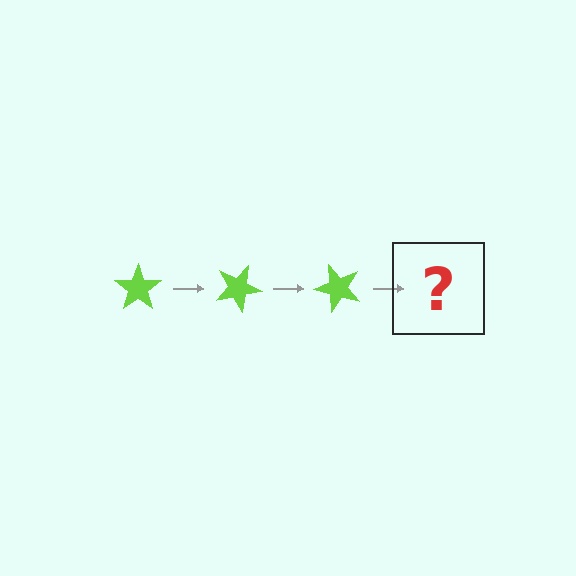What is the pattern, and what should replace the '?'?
The pattern is that the star rotates 25 degrees each step. The '?' should be a lime star rotated 75 degrees.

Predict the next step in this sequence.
The next step is a lime star rotated 75 degrees.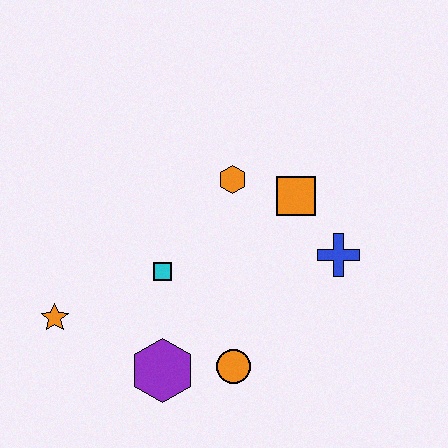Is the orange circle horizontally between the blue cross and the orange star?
Yes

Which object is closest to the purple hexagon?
The orange circle is closest to the purple hexagon.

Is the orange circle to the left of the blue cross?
Yes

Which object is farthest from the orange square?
The orange star is farthest from the orange square.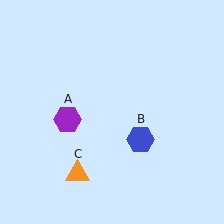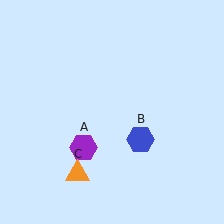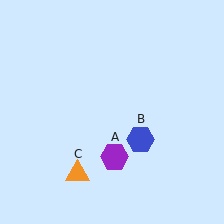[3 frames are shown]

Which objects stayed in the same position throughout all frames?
Blue hexagon (object B) and orange triangle (object C) remained stationary.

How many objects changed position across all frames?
1 object changed position: purple hexagon (object A).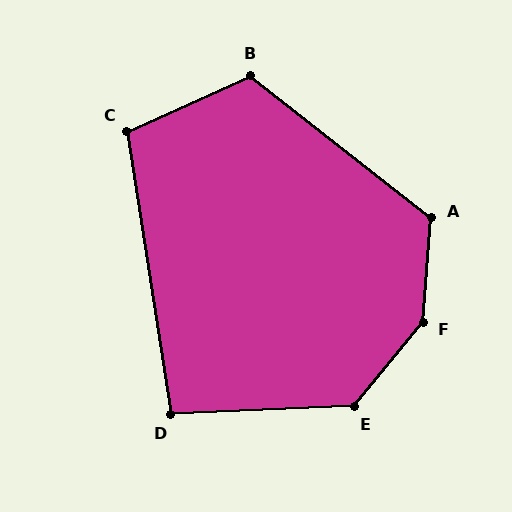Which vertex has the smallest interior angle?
D, at approximately 97 degrees.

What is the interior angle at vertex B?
Approximately 118 degrees (obtuse).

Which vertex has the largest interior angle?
F, at approximately 145 degrees.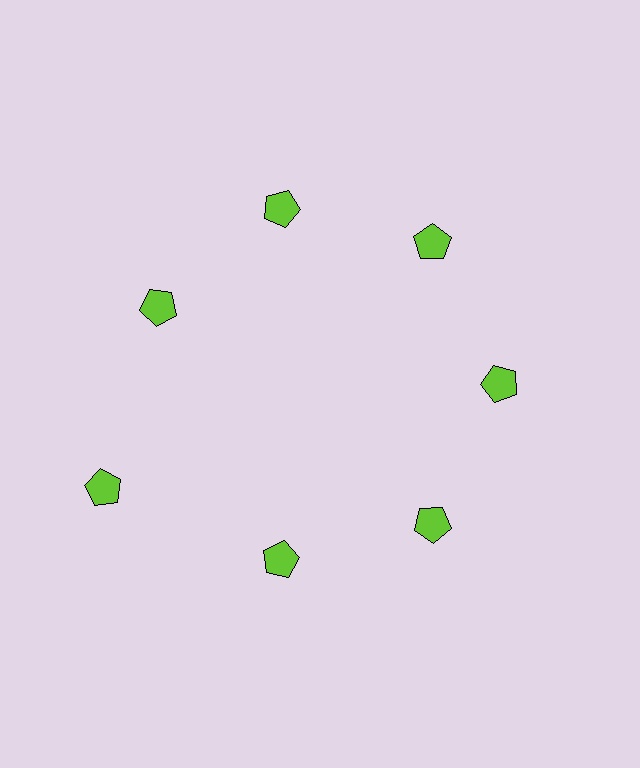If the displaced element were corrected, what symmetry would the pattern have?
It would have 7-fold rotational symmetry — the pattern would map onto itself every 51 degrees.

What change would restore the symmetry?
The symmetry would be restored by moving it inward, back onto the ring so that all 7 pentagons sit at equal angles and equal distance from the center.